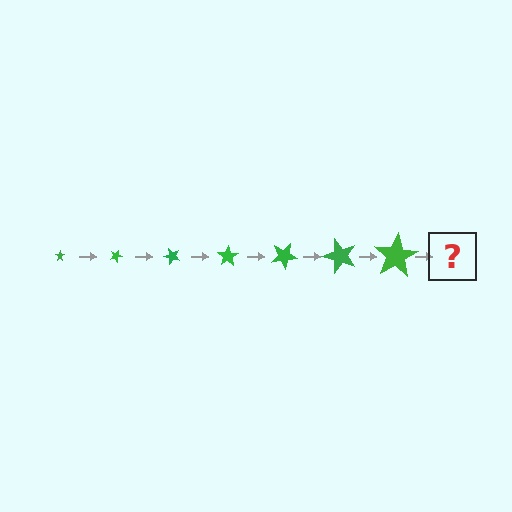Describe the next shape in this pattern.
It should be a star, larger than the previous one and rotated 175 degrees from the start.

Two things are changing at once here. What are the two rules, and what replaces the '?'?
The two rules are that the star grows larger each step and it rotates 25 degrees each step. The '?' should be a star, larger than the previous one and rotated 175 degrees from the start.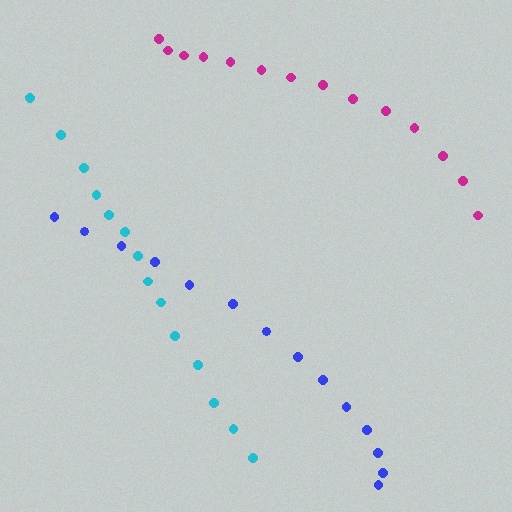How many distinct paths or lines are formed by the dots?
There are 3 distinct paths.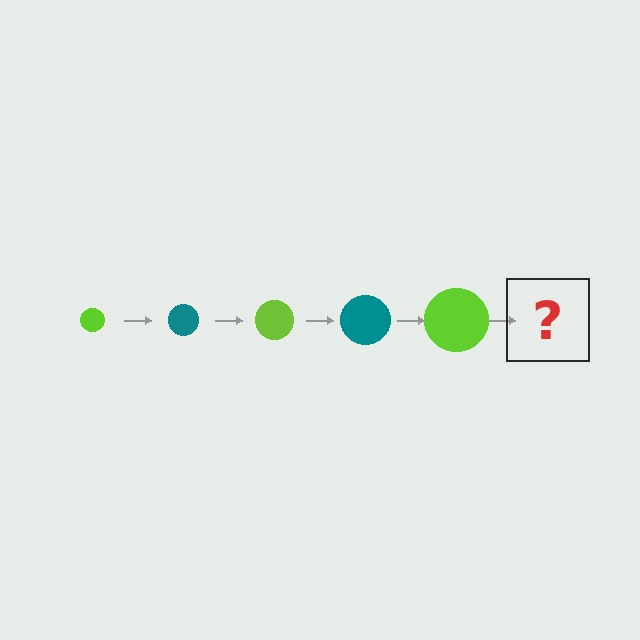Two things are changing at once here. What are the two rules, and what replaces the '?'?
The two rules are that the circle grows larger each step and the color cycles through lime and teal. The '?' should be a teal circle, larger than the previous one.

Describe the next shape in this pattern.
It should be a teal circle, larger than the previous one.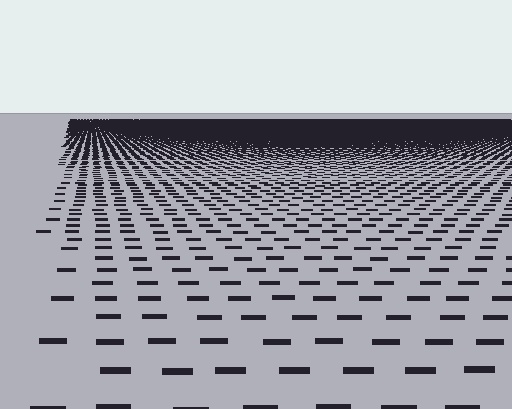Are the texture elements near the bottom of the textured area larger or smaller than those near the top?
Larger. Near the bottom, elements are closer to the viewer and appear at a bigger on-screen size.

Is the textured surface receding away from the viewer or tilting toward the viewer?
The surface is receding away from the viewer. Texture elements get smaller and denser toward the top.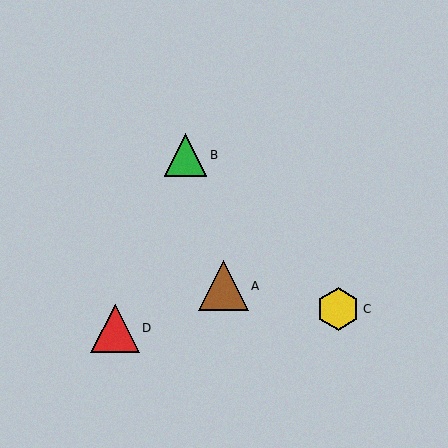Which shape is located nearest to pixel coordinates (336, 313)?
The yellow hexagon (labeled C) at (338, 309) is nearest to that location.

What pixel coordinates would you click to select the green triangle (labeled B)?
Click at (186, 155) to select the green triangle B.